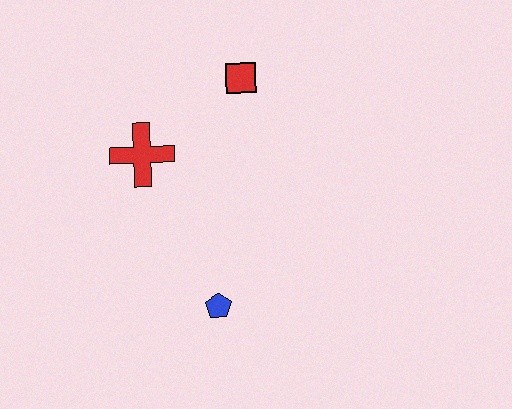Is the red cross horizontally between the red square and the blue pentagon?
No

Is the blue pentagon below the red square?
Yes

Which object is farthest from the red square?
The blue pentagon is farthest from the red square.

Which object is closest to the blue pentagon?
The red cross is closest to the blue pentagon.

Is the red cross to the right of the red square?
No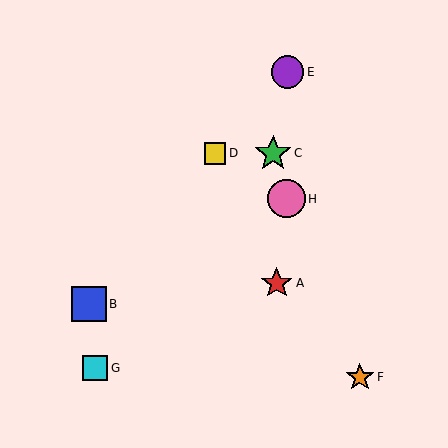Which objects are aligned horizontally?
Objects C, D are aligned horizontally.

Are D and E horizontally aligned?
No, D is at y≈154 and E is at y≈72.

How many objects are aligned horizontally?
2 objects (C, D) are aligned horizontally.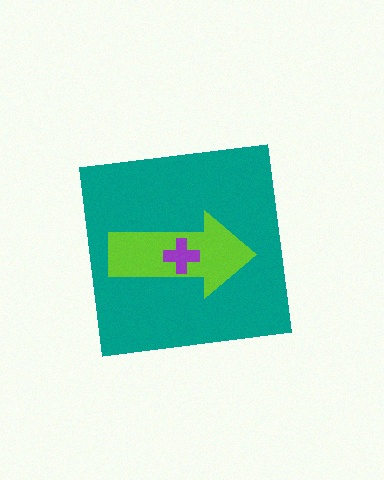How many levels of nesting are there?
3.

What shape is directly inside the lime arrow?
The purple cross.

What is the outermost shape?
The teal square.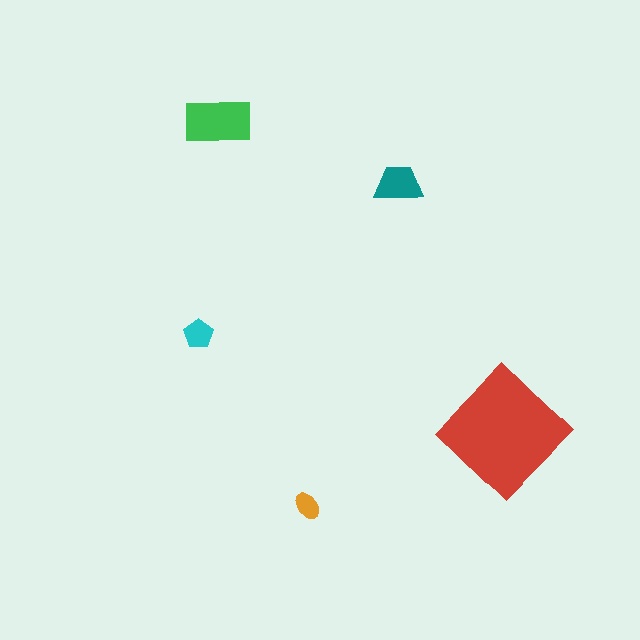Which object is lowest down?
The orange ellipse is bottommost.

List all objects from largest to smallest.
The red diamond, the green rectangle, the teal trapezoid, the cyan pentagon, the orange ellipse.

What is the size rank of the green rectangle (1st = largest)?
2nd.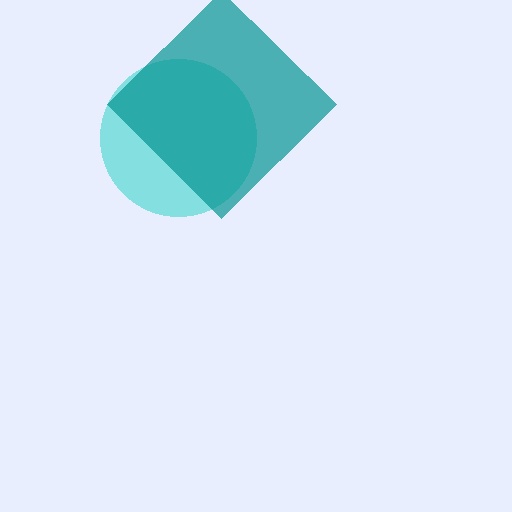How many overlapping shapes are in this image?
There are 2 overlapping shapes in the image.